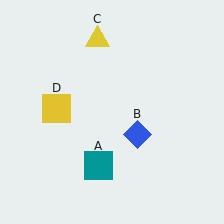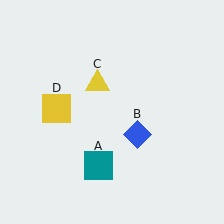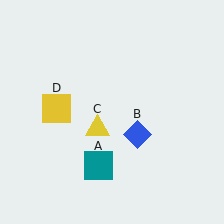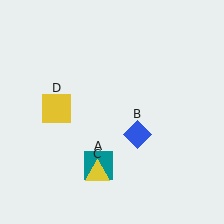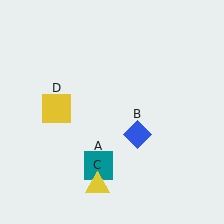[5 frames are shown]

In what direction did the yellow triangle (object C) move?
The yellow triangle (object C) moved down.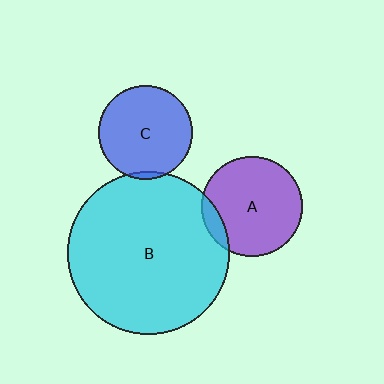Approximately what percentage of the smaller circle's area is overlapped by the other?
Approximately 5%.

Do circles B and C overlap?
Yes.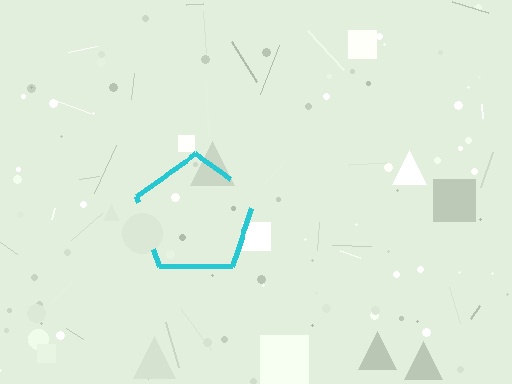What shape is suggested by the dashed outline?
The dashed outline suggests a pentagon.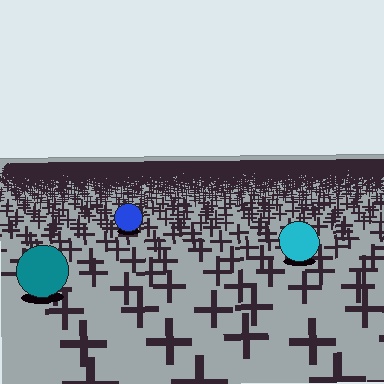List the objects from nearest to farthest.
From nearest to farthest: the teal circle, the cyan circle, the blue circle.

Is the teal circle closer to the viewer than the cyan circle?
Yes. The teal circle is closer — you can tell from the texture gradient: the ground texture is coarser near it.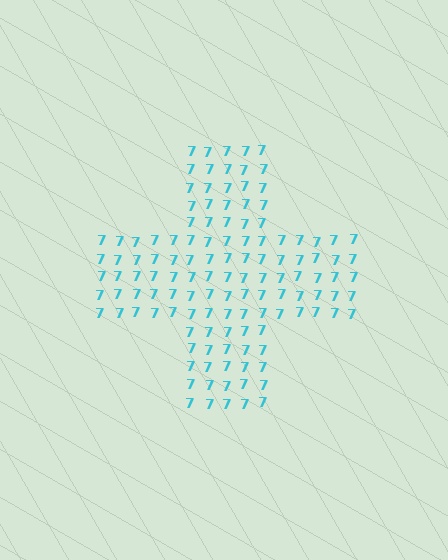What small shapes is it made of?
It is made of small digit 7's.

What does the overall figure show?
The overall figure shows a cross.